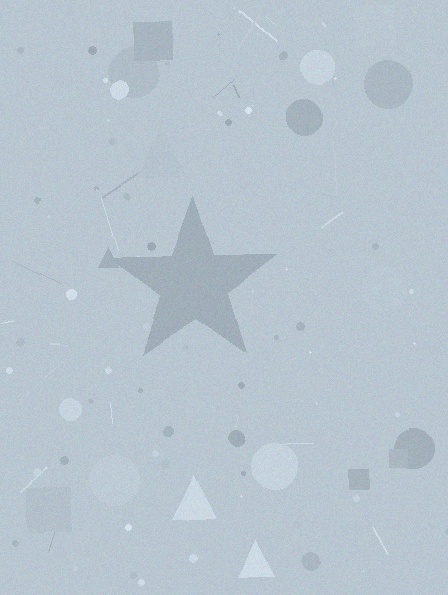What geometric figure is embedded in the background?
A star is embedded in the background.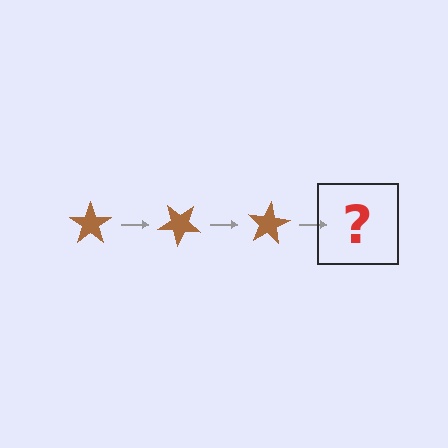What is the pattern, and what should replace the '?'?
The pattern is that the star rotates 40 degrees each step. The '?' should be a brown star rotated 120 degrees.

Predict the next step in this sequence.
The next step is a brown star rotated 120 degrees.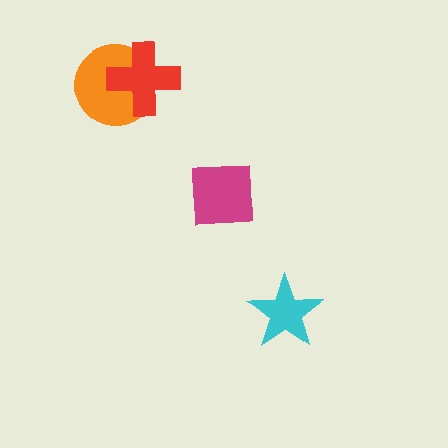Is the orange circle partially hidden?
Yes, it is partially covered by another shape.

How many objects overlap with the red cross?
1 object overlaps with the red cross.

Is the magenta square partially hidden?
No, no other shape covers it.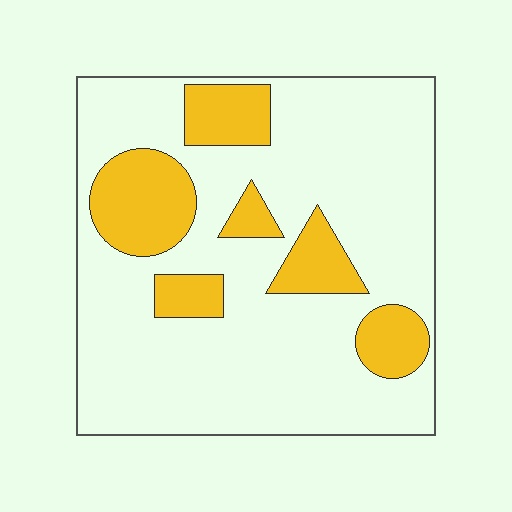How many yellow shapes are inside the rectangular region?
6.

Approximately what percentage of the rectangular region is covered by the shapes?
Approximately 20%.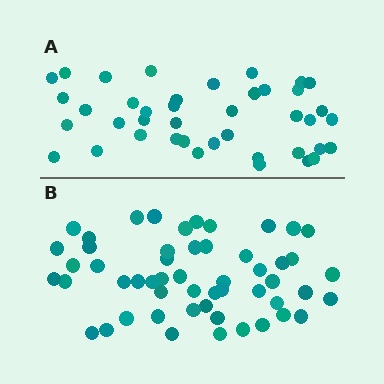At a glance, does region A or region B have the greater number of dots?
Region B (the bottom region) has more dots.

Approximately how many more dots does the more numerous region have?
Region B has roughly 12 or so more dots than region A.